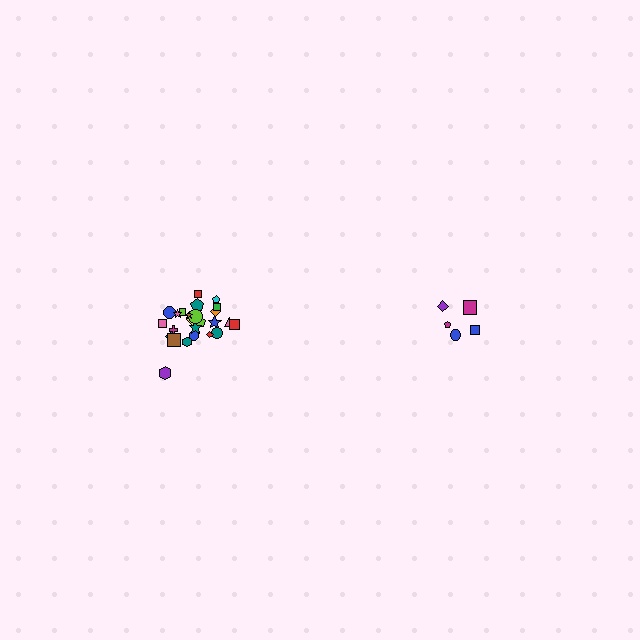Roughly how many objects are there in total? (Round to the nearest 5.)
Roughly 30 objects in total.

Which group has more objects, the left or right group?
The left group.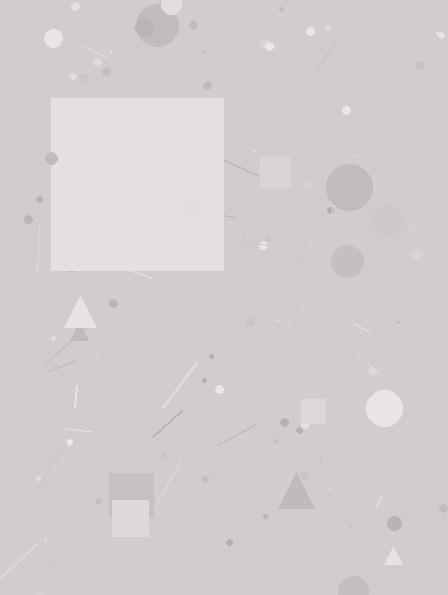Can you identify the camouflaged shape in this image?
The camouflaged shape is a square.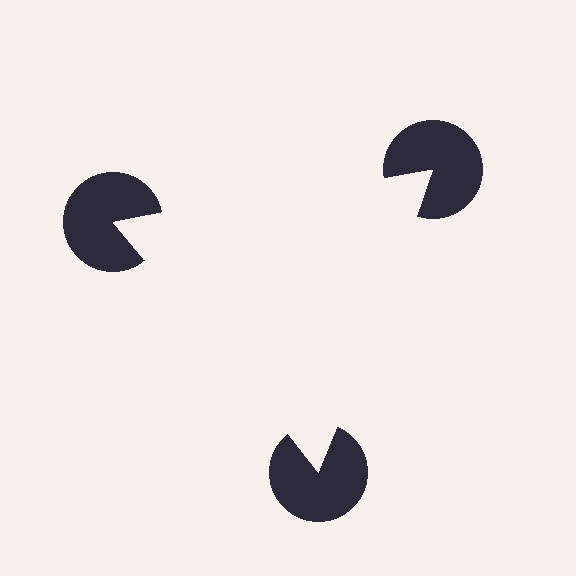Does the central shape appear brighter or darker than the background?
It typically appears slightly brighter than the background, even though no actual brightness change is drawn.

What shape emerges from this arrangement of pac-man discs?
An illusory triangle — its edges are inferred from the aligned wedge cuts in the pac-man discs, not physically drawn.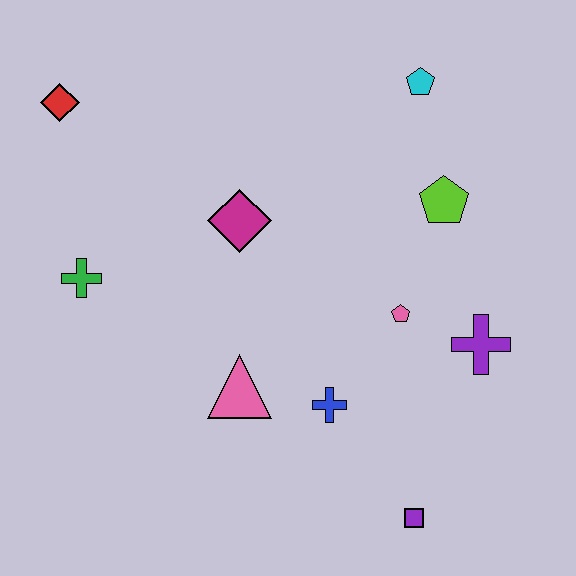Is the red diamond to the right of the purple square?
No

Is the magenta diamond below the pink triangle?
No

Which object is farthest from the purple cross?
The red diamond is farthest from the purple cross.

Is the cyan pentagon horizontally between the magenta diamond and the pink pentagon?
No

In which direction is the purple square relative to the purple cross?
The purple square is below the purple cross.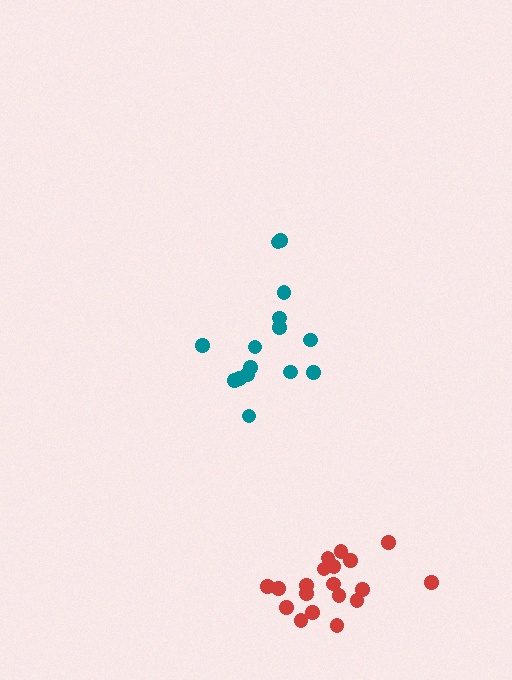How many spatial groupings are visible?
There are 2 spatial groupings.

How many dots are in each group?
Group 1: 19 dots, Group 2: 15 dots (34 total).